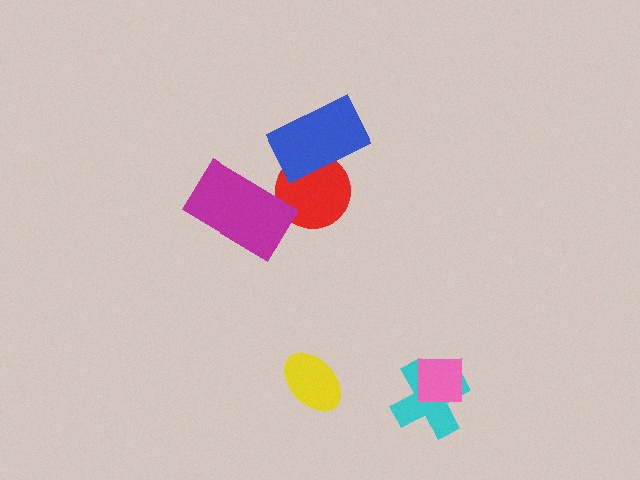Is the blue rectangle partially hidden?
No, no other shape covers it.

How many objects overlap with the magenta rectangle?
1 object overlaps with the magenta rectangle.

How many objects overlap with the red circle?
2 objects overlap with the red circle.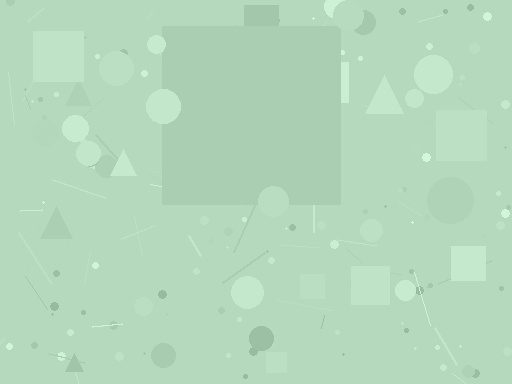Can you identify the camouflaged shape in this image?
The camouflaged shape is a square.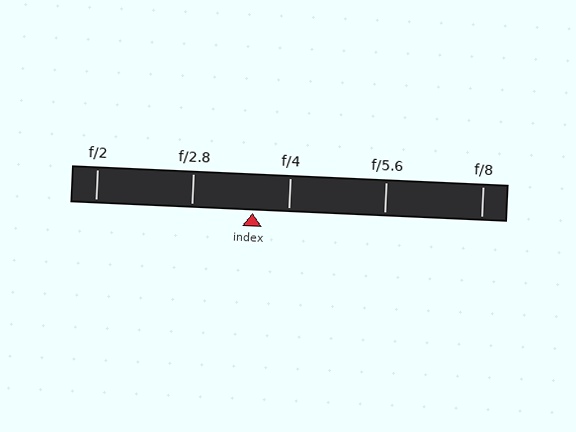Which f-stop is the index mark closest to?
The index mark is closest to f/4.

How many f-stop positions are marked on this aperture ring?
There are 5 f-stop positions marked.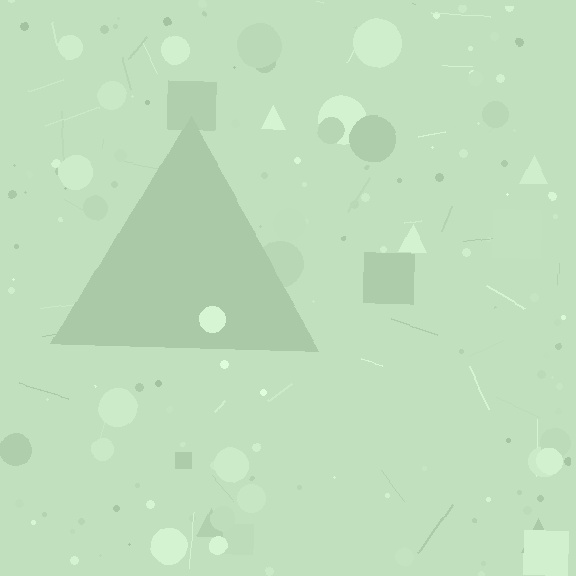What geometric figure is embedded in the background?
A triangle is embedded in the background.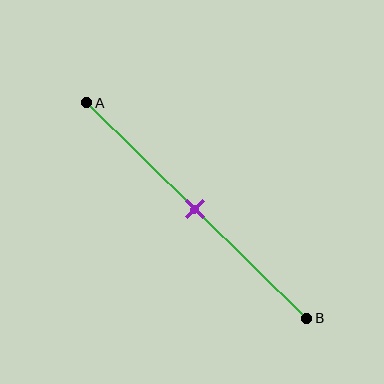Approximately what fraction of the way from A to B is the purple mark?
The purple mark is approximately 50% of the way from A to B.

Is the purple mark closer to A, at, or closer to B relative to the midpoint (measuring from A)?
The purple mark is approximately at the midpoint of segment AB.